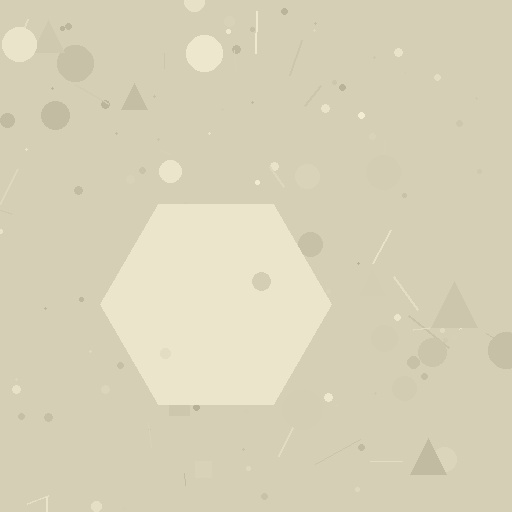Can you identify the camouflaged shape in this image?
The camouflaged shape is a hexagon.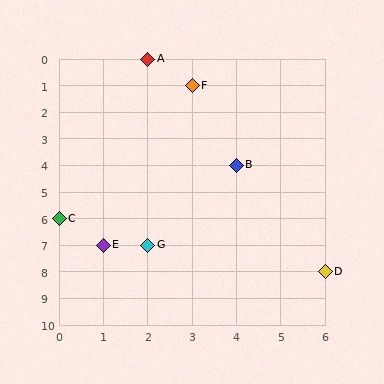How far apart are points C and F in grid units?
Points C and F are 3 columns and 5 rows apart (about 5.8 grid units diagonally).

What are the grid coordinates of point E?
Point E is at grid coordinates (1, 7).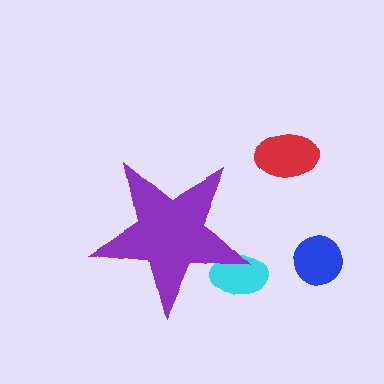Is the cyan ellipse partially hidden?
Yes, the cyan ellipse is partially hidden behind the purple star.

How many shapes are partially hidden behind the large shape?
1 shape is partially hidden.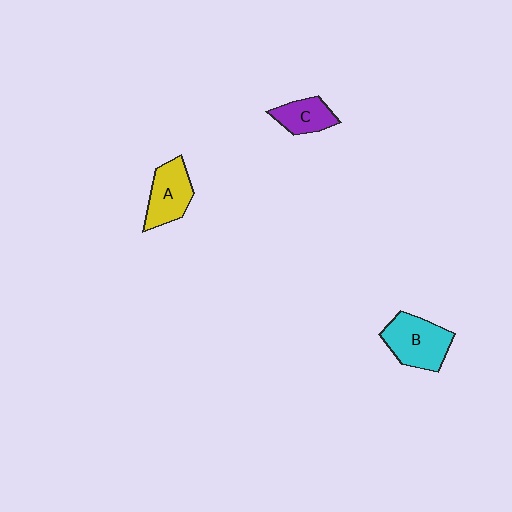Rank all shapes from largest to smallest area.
From largest to smallest: B (cyan), A (yellow), C (purple).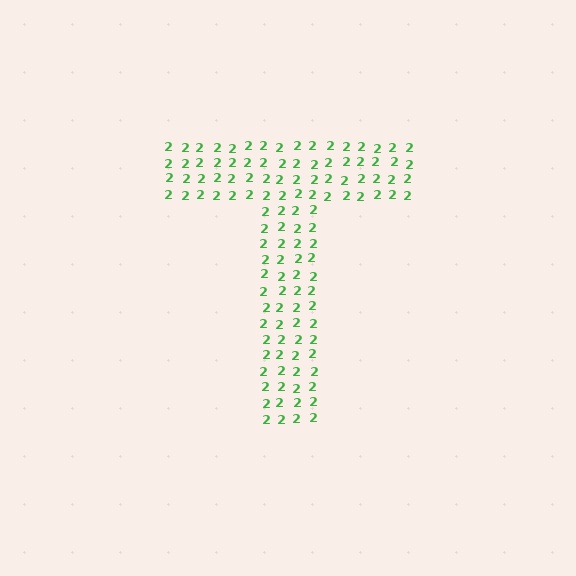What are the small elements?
The small elements are digit 2's.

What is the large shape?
The large shape is the letter T.